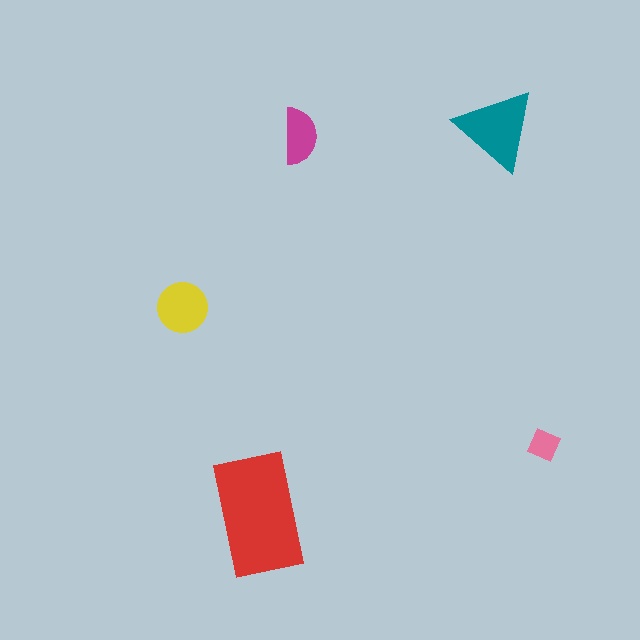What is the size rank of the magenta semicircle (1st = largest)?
4th.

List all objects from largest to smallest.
The red rectangle, the teal triangle, the yellow circle, the magenta semicircle, the pink diamond.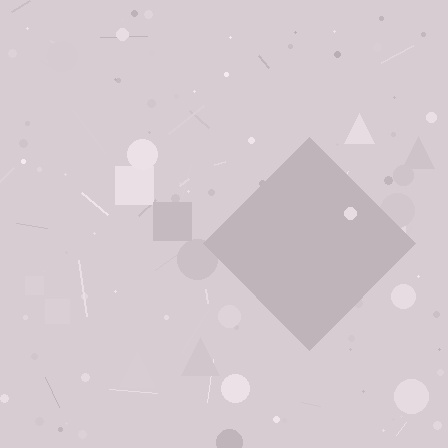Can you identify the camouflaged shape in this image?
The camouflaged shape is a diamond.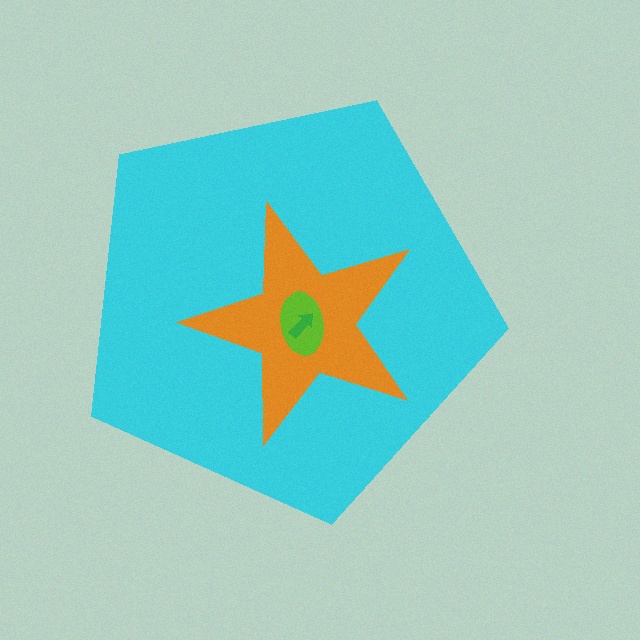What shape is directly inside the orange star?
The lime ellipse.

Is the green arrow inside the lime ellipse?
Yes.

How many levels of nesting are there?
4.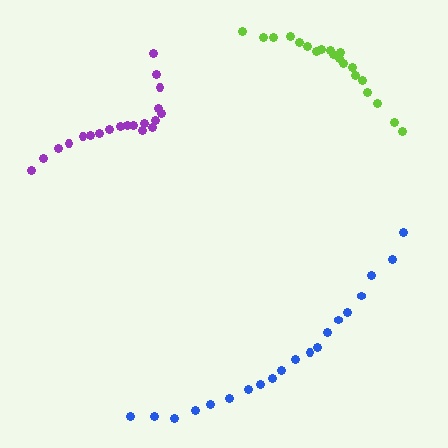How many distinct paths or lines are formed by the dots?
There are 3 distinct paths.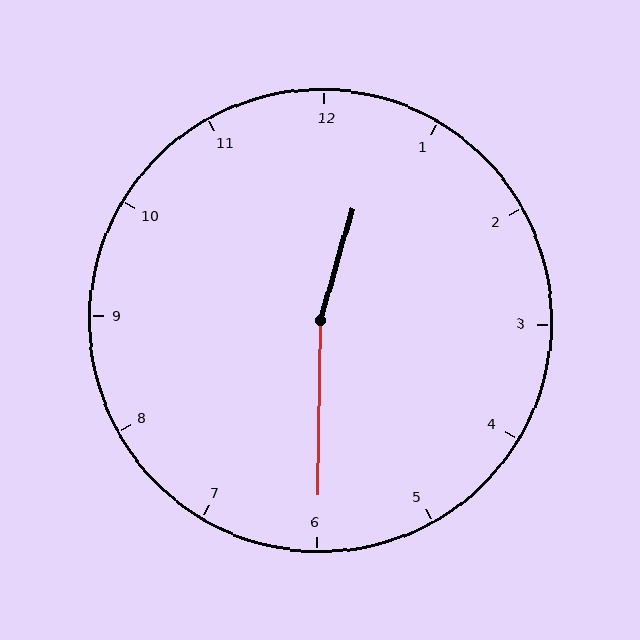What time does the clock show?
12:30.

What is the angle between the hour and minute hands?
Approximately 165 degrees.